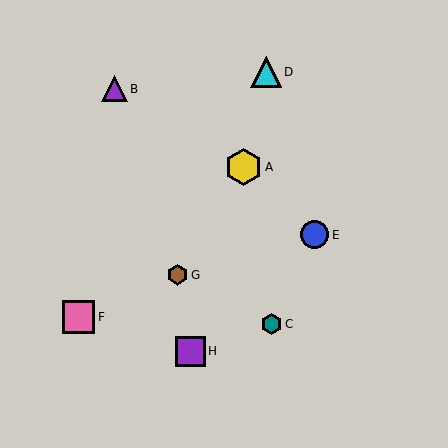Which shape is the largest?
The yellow hexagon (labeled A) is the largest.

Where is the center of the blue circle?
The center of the blue circle is at (315, 235).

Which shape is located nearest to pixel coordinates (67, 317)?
The pink square (labeled F) at (79, 317) is nearest to that location.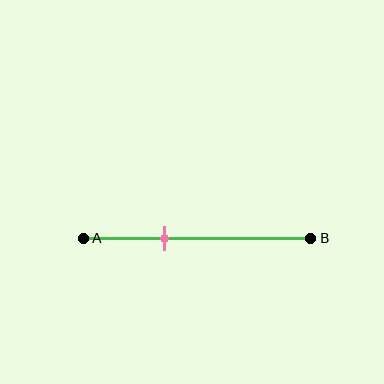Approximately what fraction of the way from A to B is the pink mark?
The pink mark is approximately 35% of the way from A to B.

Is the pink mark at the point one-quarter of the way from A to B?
No, the mark is at about 35% from A, not at the 25% one-quarter point.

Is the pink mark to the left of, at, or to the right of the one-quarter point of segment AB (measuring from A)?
The pink mark is to the right of the one-quarter point of segment AB.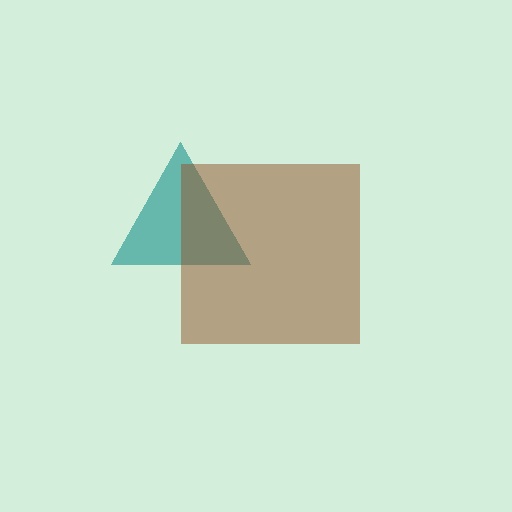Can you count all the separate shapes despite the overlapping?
Yes, there are 2 separate shapes.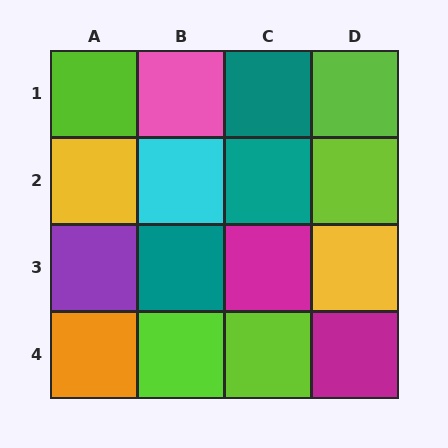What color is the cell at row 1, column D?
Lime.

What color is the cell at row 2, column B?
Cyan.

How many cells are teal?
3 cells are teal.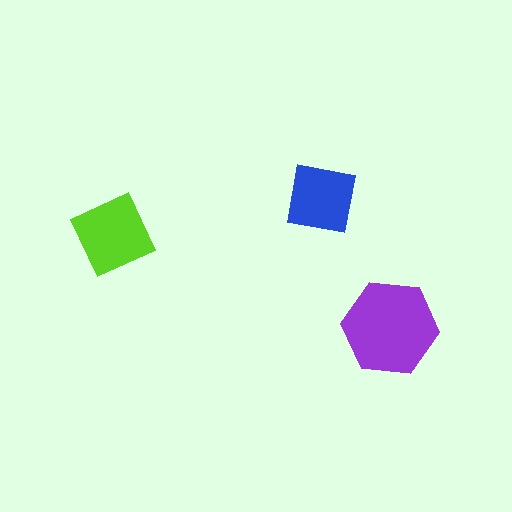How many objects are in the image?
There are 3 objects in the image.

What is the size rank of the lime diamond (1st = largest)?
2nd.